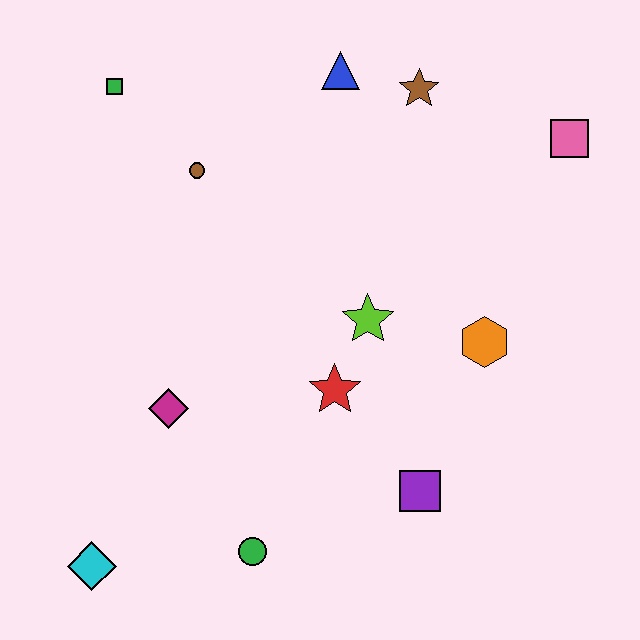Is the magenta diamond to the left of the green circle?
Yes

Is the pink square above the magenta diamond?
Yes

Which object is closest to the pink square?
The brown star is closest to the pink square.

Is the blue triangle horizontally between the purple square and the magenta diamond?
Yes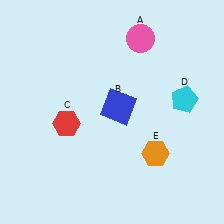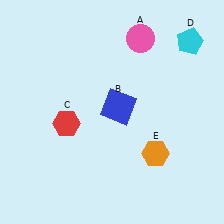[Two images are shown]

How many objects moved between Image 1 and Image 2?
1 object moved between the two images.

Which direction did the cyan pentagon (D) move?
The cyan pentagon (D) moved up.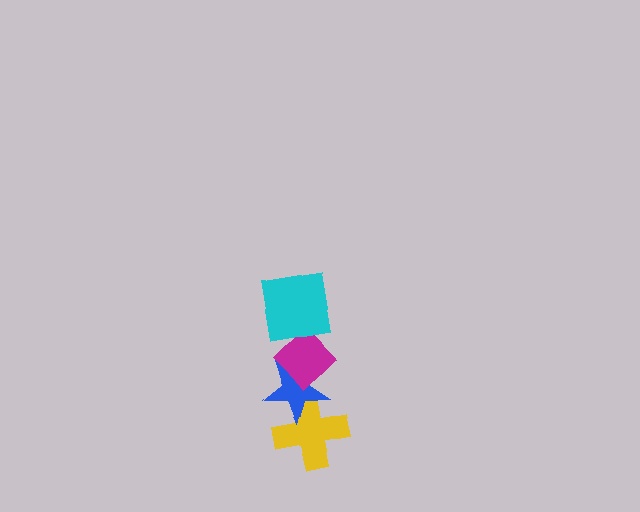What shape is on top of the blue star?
The magenta diamond is on top of the blue star.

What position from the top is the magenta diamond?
The magenta diamond is 2nd from the top.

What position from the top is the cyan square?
The cyan square is 1st from the top.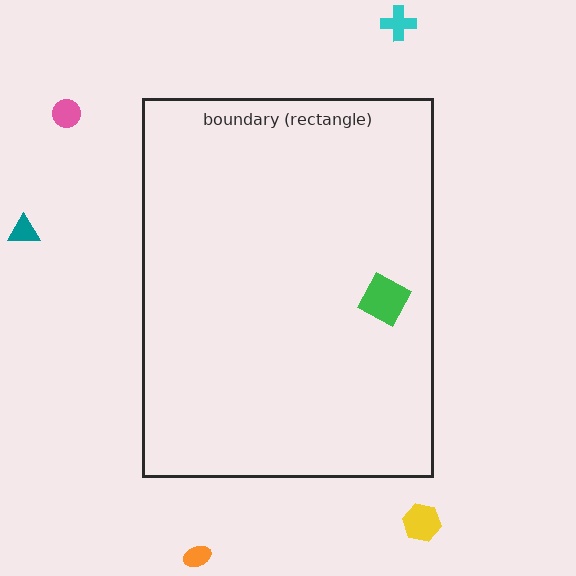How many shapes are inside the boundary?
1 inside, 5 outside.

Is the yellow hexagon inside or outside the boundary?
Outside.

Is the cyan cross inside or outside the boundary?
Outside.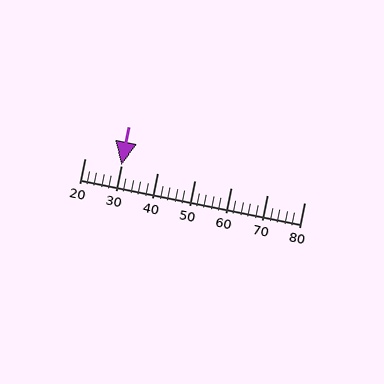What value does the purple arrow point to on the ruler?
The purple arrow points to approximately 30.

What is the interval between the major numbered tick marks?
The major tick marks are spaced 10 units apart.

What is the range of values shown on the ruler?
The ruler shows values from 20 to 80.